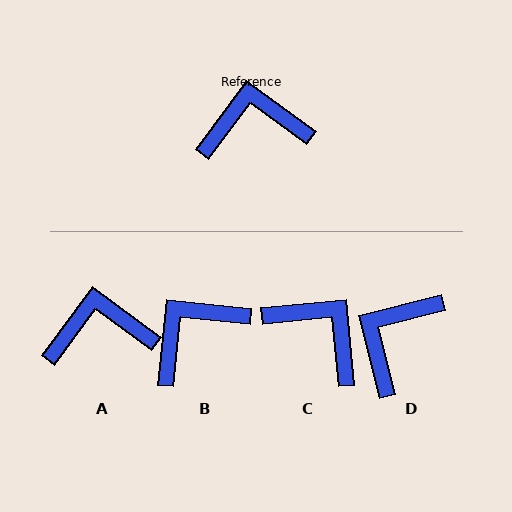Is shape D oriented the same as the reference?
No, it is off by about 51 degrees.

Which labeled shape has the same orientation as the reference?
A.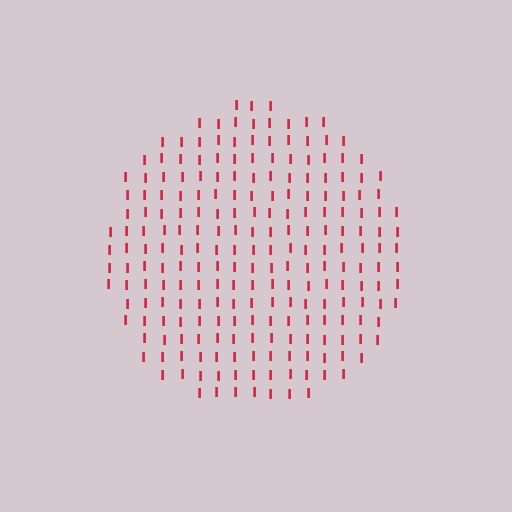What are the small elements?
The small elements are letter I's.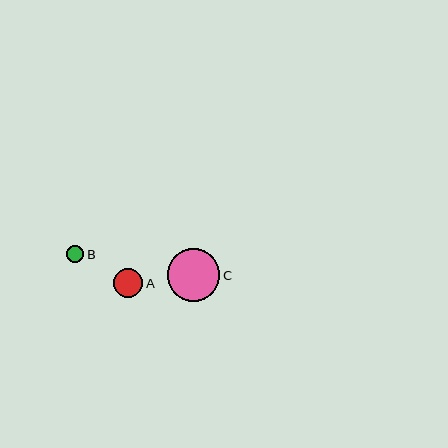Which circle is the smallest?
Circle B is the smallest with a size of approximately 17 pixels.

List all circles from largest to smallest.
From largest to smallest: C, A, B.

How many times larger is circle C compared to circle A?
Circle C is approximately 1.8 times the size of circle A.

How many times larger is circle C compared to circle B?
Circle C is approximately 3.0 times the size of circle B.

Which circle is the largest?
Circle C is the largest with a size of approximately 53 pixels.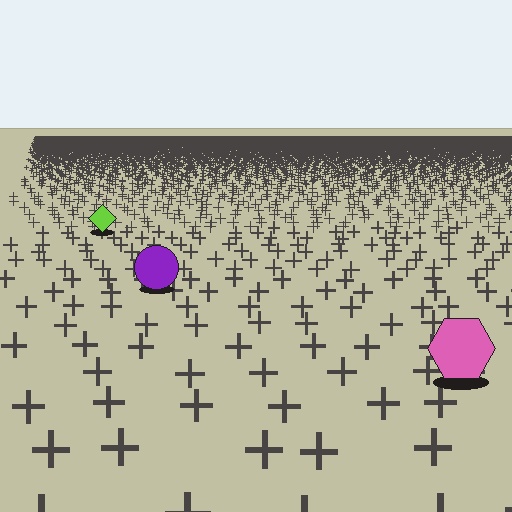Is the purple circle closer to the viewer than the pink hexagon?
No. The pink hexagon is closer — you can tell from the texture gradient: the ground texture is coarser near it.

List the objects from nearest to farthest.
From nearest to farthest: the pink hexagon, the purple circle, the lime diamond.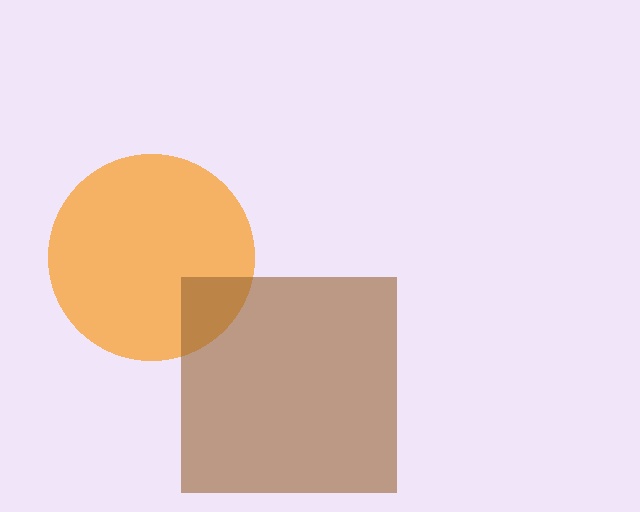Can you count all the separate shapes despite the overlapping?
Yes, there are 2 separate shapes.